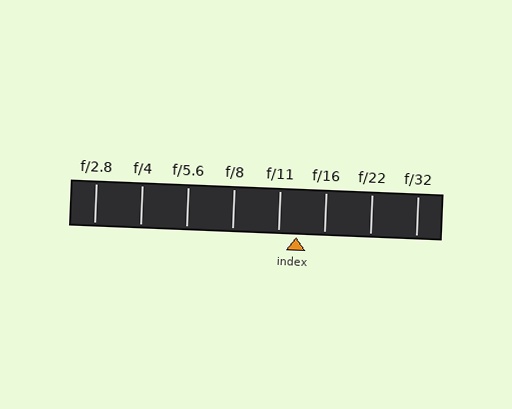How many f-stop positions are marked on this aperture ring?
There are 8 f-stop positions marked.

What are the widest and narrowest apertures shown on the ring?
The widest aperture shown is f/2.8 and the narrowest is f/32.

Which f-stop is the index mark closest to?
The index mark is closest to f/11.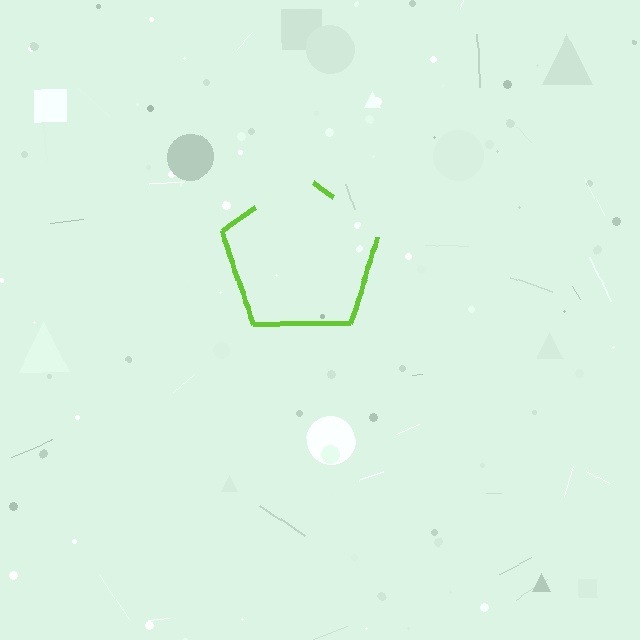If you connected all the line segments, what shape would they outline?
They would outline a pentagon.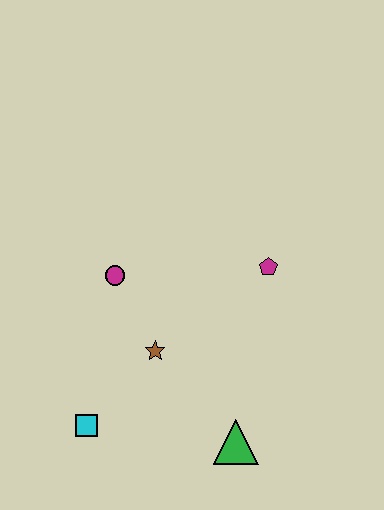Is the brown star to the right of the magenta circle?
Yes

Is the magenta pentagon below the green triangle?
No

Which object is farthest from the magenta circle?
The green triangle is farthest from the magenta circle.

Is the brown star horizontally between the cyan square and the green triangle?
Yes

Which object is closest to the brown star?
The magenta circle is closest to the brown star.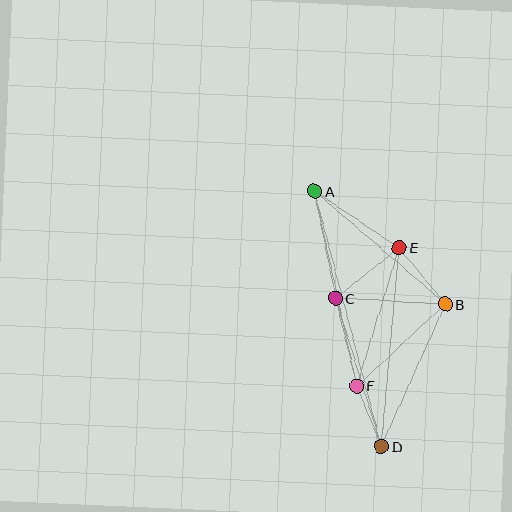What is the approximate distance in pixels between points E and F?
The distance between E and F is approximately 145 pixels.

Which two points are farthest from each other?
Points A and D are farthest from each other.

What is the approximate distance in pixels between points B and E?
The distance between B and E is approximately 73 pixels.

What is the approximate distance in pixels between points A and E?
The distance between A and E is approximately 101 pixels.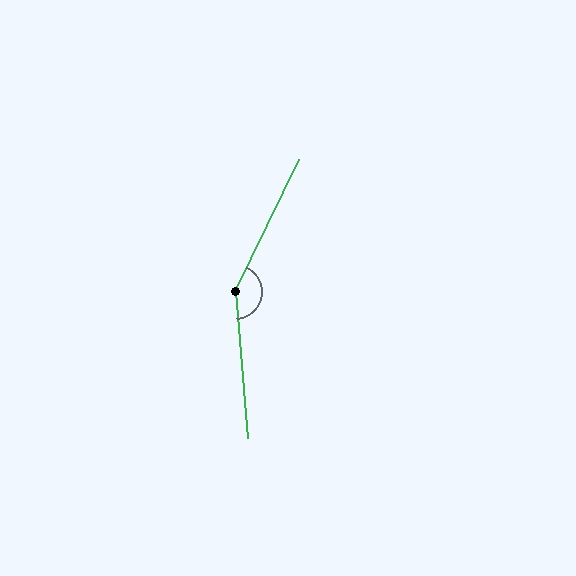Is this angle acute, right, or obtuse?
It is obtuse.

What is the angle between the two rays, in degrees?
Approximately 149 degrees.